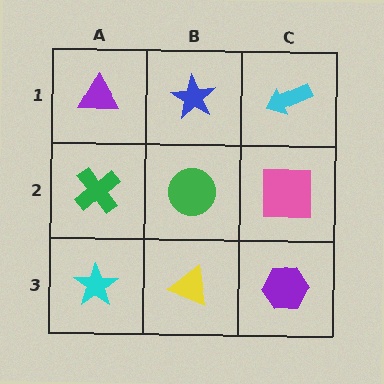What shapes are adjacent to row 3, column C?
A pink square (row 2, column C), a yellow triangle (row 3, column B).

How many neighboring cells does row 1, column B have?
3.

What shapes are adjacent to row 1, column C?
A pink square (row 2, column C), a blue star (row 1, column B).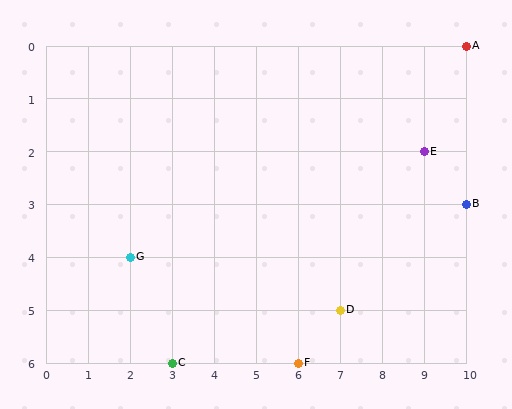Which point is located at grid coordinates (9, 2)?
Point E is at (9, 2).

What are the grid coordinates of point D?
Point D is at grid coordinates (7, 5).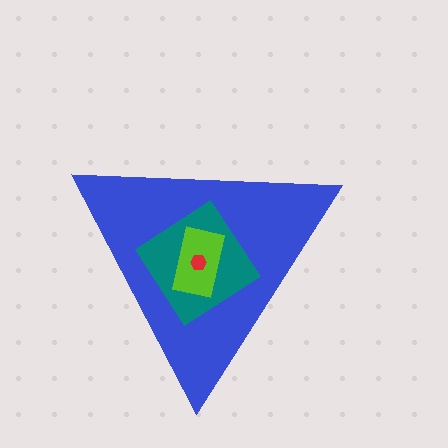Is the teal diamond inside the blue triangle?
Yes.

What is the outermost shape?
The blue triangle.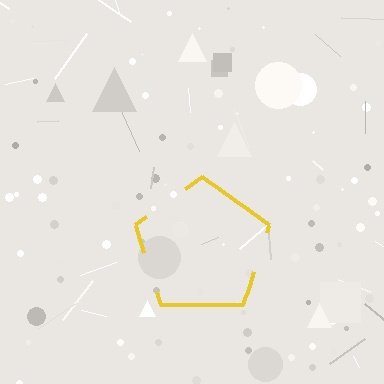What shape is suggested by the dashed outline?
The dashed outline suggests a pentagon.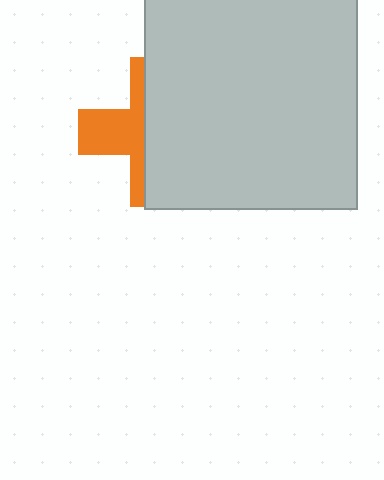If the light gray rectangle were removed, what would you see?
You would see the complete orange cross.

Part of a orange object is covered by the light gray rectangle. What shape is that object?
It is a cross.